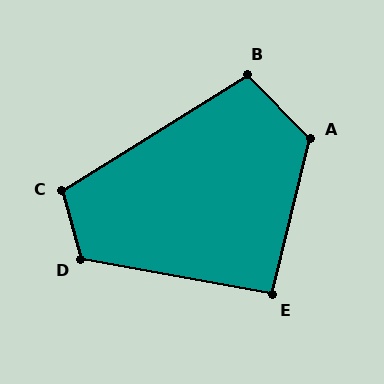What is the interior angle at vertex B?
Approximately 102 degrees (obtuse).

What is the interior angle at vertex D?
Approximately 116 degrees (obtuse).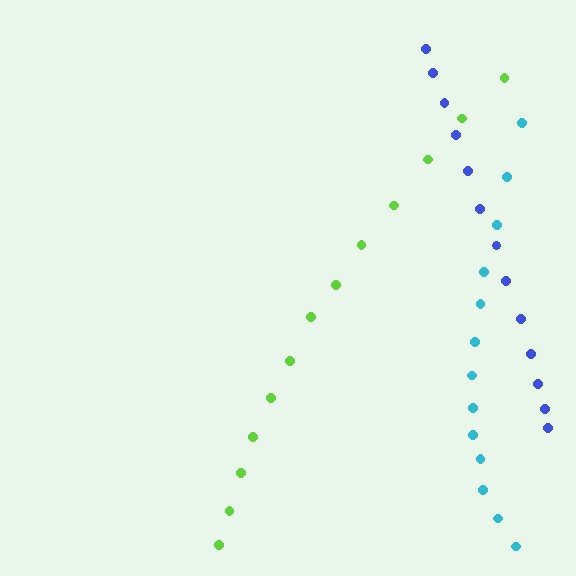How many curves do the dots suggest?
There are 3 distinct paths.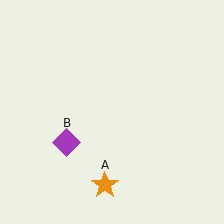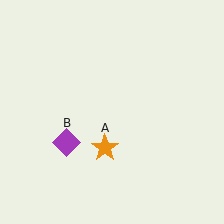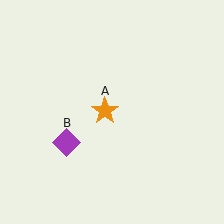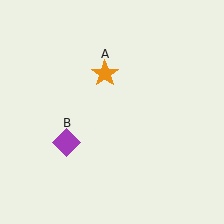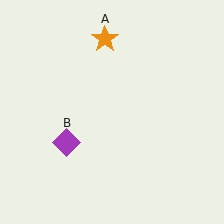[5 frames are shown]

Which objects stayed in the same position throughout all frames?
Purple diamond (object B) remained stationary.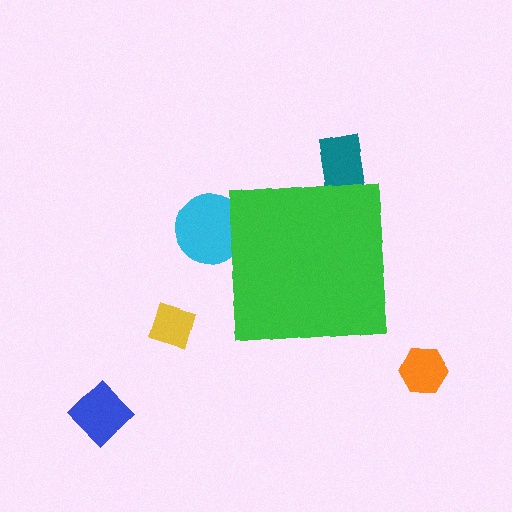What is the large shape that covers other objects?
A green square.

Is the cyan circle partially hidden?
Yes, the cyan circle is partially hidden behind the green square.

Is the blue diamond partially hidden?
No, the blue diamond is fully visible.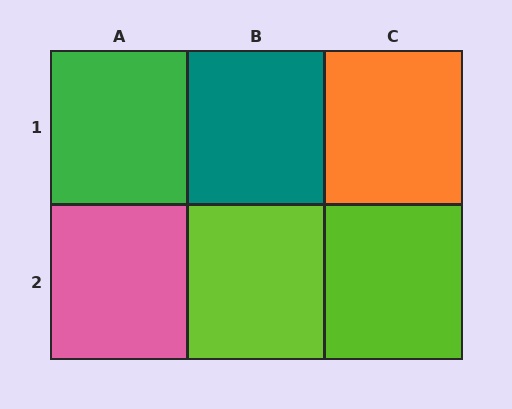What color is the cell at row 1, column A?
Green.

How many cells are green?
1 cell is green.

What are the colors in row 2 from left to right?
Pink, lime, lime.